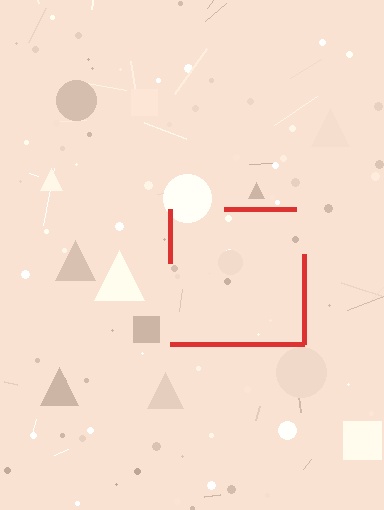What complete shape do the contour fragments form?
The contour fragments form a square.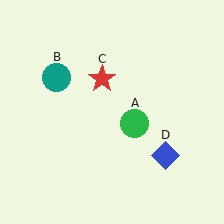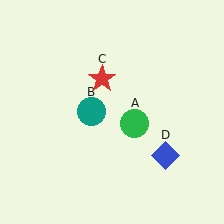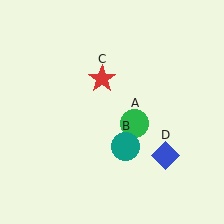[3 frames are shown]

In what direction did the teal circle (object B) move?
The teal circle (object B) moved down and to the right.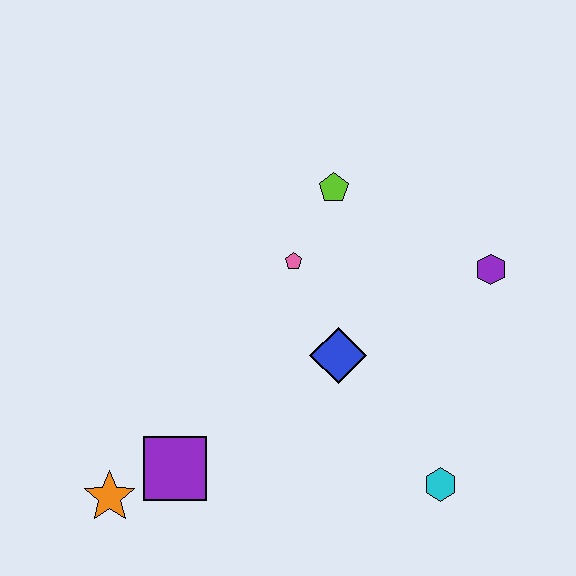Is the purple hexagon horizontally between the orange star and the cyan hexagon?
No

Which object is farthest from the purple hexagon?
The orange star is farthest from the purple hexagon.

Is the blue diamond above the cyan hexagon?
Yes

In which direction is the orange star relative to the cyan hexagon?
The orange star is to the left of the cyan hexagon.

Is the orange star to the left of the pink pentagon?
Yes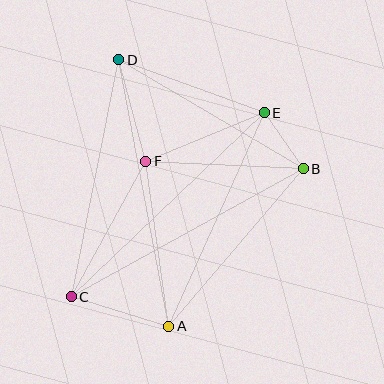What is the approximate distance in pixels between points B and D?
The distance between B and D is approximately 214 pixels.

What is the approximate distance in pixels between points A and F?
The distance between A and F is approximately 167 pixels.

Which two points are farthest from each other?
Points A and D are farthest from each other.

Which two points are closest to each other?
Points B and E are closest to each other.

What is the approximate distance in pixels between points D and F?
The distance between D and F is approximately 105 pixels.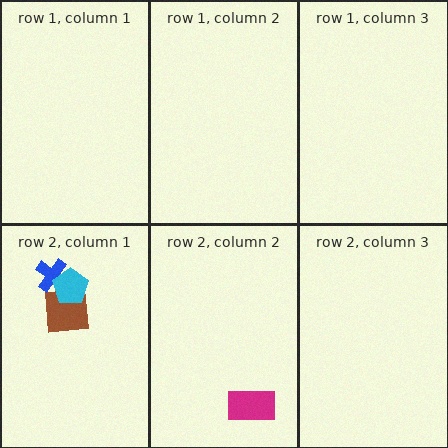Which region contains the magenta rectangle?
The row 2, column 2 region.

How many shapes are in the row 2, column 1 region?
3.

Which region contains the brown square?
The row 2, column 1 region.